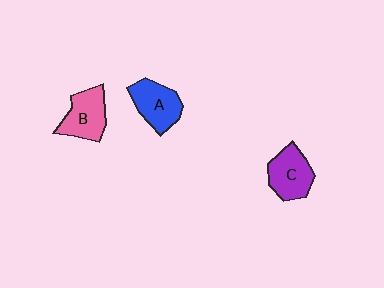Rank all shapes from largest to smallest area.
From largest to smallest: A (blue), B (pink), C (purple).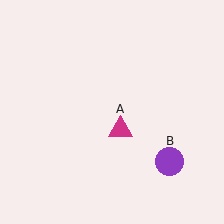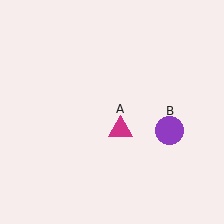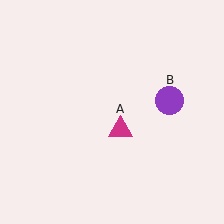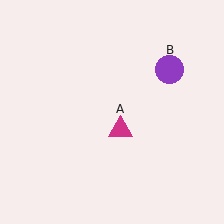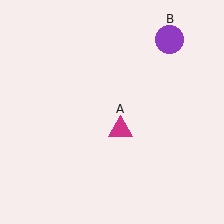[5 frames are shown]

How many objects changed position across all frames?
1 object changed position: purple circle (object B).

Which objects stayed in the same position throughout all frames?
Magenta triangle (object A) remained stationary.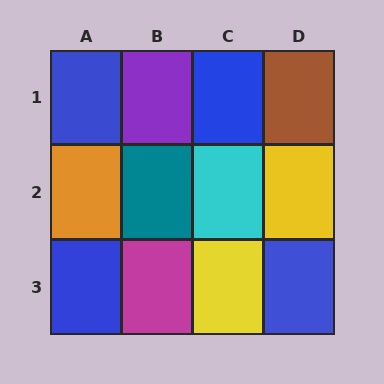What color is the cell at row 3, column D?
Blue.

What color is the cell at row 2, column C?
Cyan.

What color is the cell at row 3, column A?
Blue.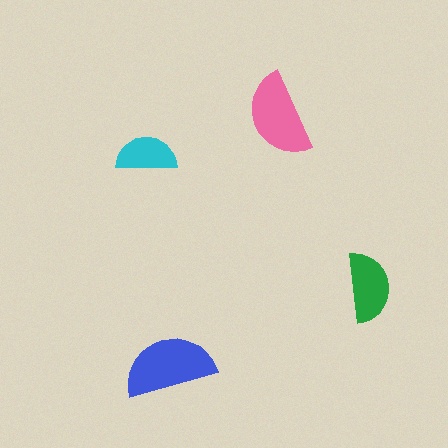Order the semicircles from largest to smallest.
the blue one, the pink one, the green one, the cyan one.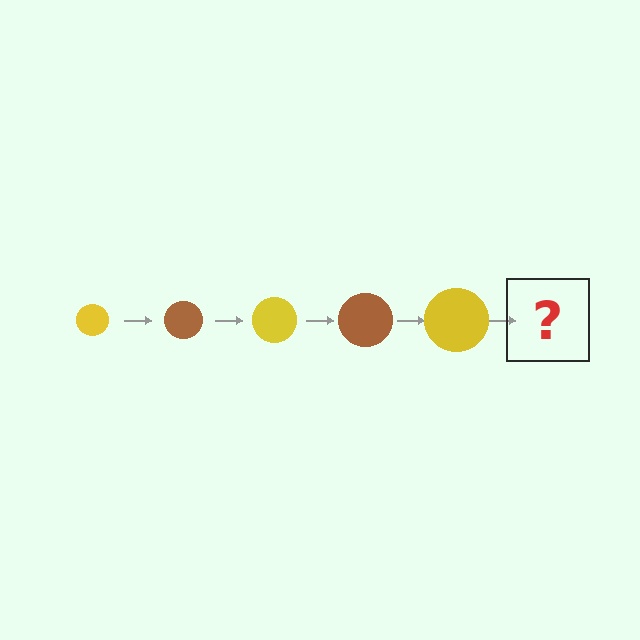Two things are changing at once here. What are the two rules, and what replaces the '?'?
The two rules are that the circle grows larger each step and the color cycles through yellow and brown. The '?' should be a brown circle, larger than the previous one.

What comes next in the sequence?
The next element should be a brown circle, larger than the previous one.